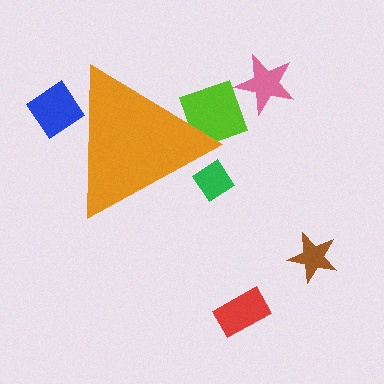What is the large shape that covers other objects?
An orange triangle.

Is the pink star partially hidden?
No, the pink star is fully visible.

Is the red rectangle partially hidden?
No, the red rectangle is fully visible.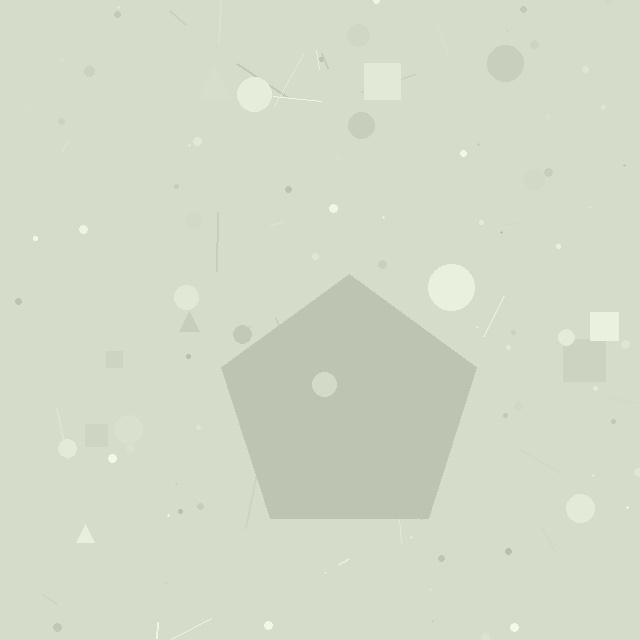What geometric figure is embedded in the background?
A pentagon is embedded in the background.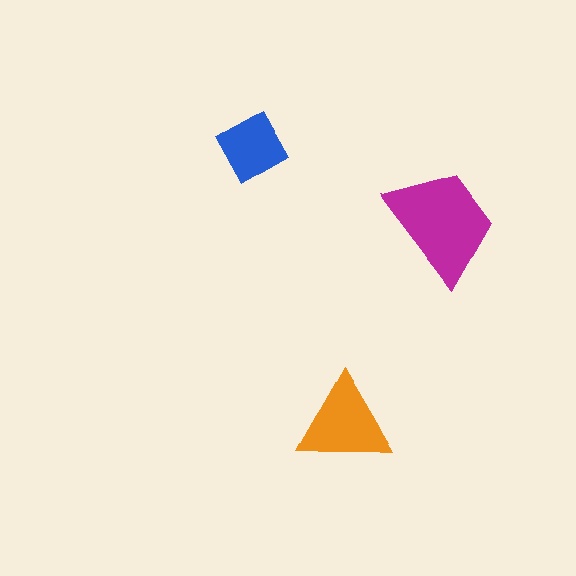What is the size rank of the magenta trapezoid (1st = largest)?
1st.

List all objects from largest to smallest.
The magenta trapezoid, the orange triangle, the blue diamond.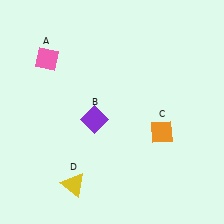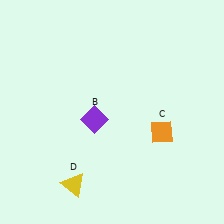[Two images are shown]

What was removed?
The pink diamond (A) was removed in Image 2.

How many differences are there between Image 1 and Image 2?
There is 1 difference between the two images.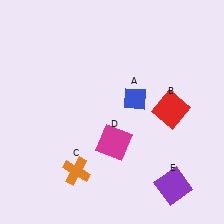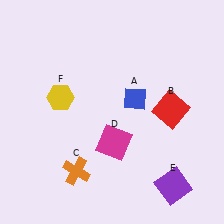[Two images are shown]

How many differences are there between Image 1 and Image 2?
There is 1 difference between the two images.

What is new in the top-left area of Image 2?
A yellow hexagon (F) was added in the top-left area of Image 2.